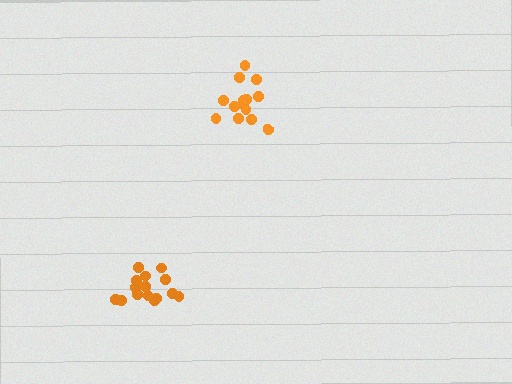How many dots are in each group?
Group 1: 14 dots, Group 2: 16 dots (30 total).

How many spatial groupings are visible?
There are 2 spatial groupings.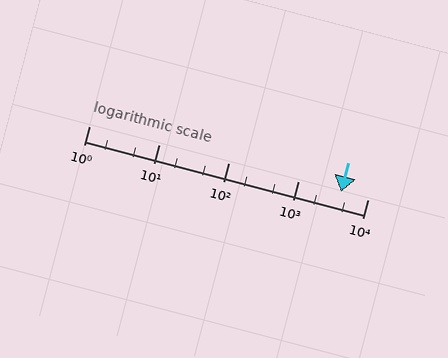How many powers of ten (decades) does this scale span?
The scale spans 4 decades, from 1 to 10000.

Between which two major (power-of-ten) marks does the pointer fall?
The pointer is between 1000 and 10000.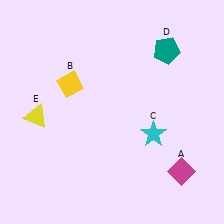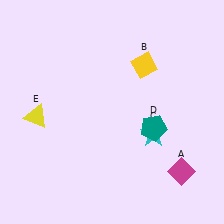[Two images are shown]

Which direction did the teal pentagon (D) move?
The teal pentagon (D) moved down.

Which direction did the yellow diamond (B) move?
The yellow diamond (B) moved right.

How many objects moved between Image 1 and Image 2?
2 objects moved between the two images.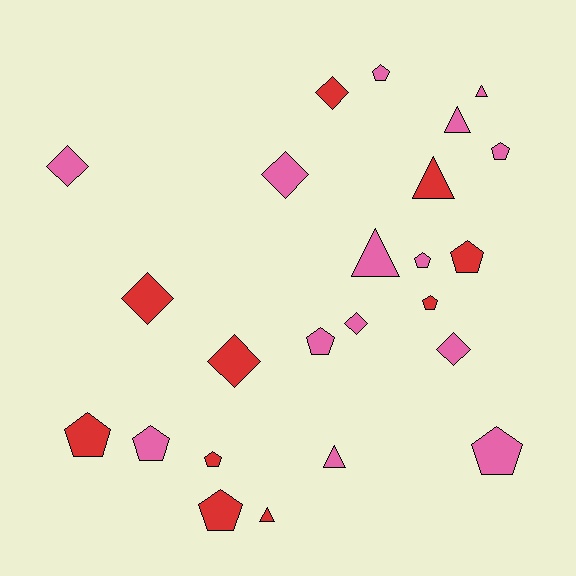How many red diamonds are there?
There are 3 red diamonds.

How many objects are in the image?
There are 24 objects.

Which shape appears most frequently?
Pentagon, with 11 objects.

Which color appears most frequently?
Pink, with 14 objects.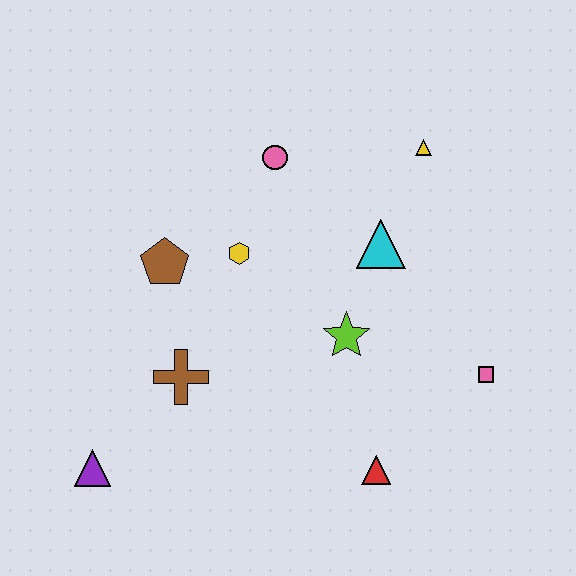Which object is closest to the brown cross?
The brown pentagon is closest to the brown cross.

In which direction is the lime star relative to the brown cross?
The lime star is to the right of the brown cross.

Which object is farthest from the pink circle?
The purple triangle is farthest from the pink circle.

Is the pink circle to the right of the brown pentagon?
Yes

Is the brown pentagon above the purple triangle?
Yes